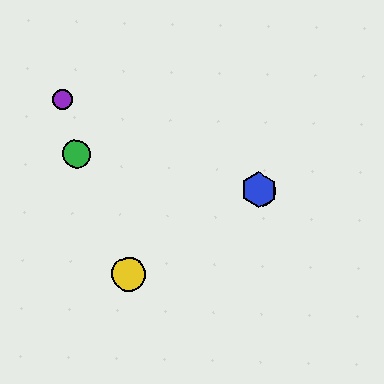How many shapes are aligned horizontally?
2 shapes (the red circle, the blue hexagon) are aligned horizontally.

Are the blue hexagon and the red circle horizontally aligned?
Yes, both are at y≈190.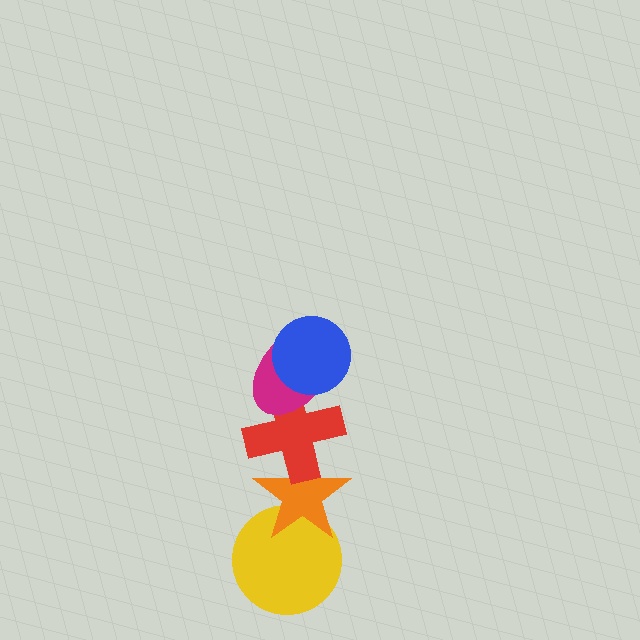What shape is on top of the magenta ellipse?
The blue circle is on top of the magenta ellipse.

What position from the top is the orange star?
The orange star is 4th from the top.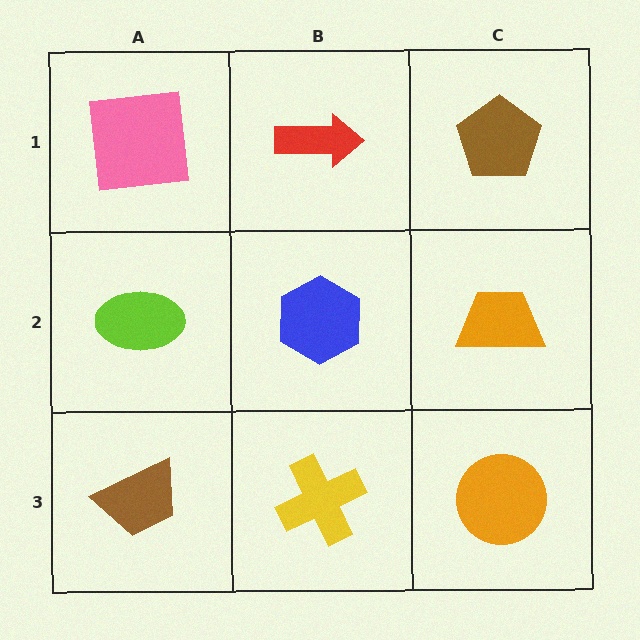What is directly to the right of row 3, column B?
An orange circle.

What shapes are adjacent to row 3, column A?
A lime ellipse (row 2, column A), a yellow cross (row 3, column B).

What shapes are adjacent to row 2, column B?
A red arrow (row 1, column B), a yellow cross (row 3, column B), a lime ellipse (row 2, column A), an orange trapezoid (row 2, column C).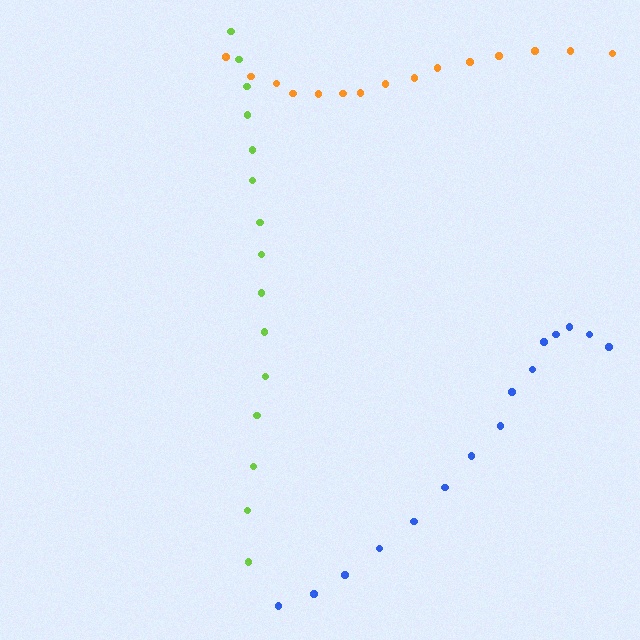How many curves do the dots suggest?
There are 3 distinct paths.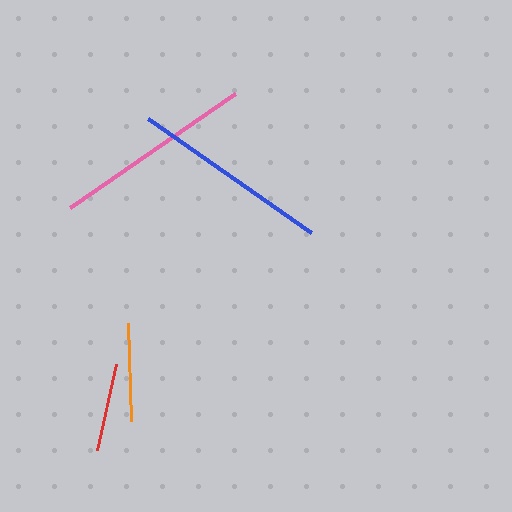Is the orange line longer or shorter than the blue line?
The blue line is longer than the orange line.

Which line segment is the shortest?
The red line is the shortest at approximately 89 pixels.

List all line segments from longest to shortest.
From longest to shortest: pink, blue, orange, red.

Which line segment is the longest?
The pink line is the longest at approximately 201 pixels.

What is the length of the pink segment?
The pink segment is approximately 201 pixels long.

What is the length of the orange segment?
The orange segment is approximately 98 pixels long.